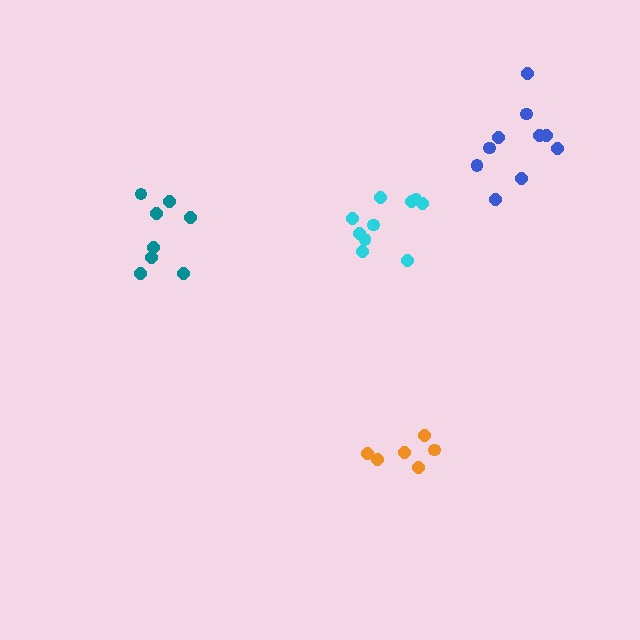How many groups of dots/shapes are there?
There are 4 groups.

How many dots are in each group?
Group 1: 6 dots, Group 2: 10 dots, Group 3: 10 dots, Group 4: 8 dots (34 total).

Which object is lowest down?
The orange cluster is bottommost.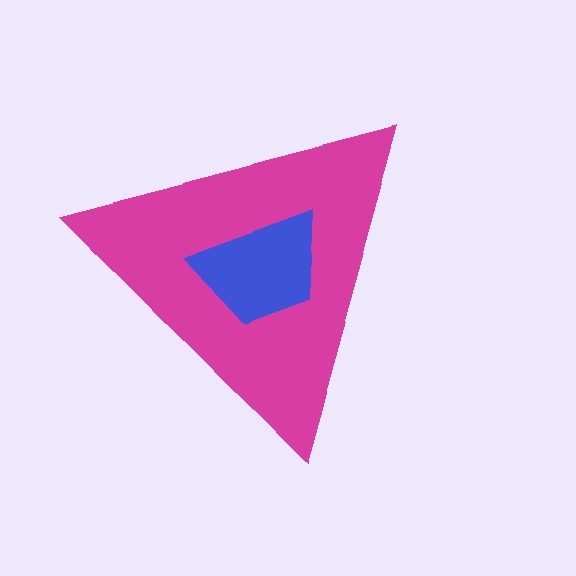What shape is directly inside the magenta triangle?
The blue trapezoid.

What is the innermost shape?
The blue trapezoid.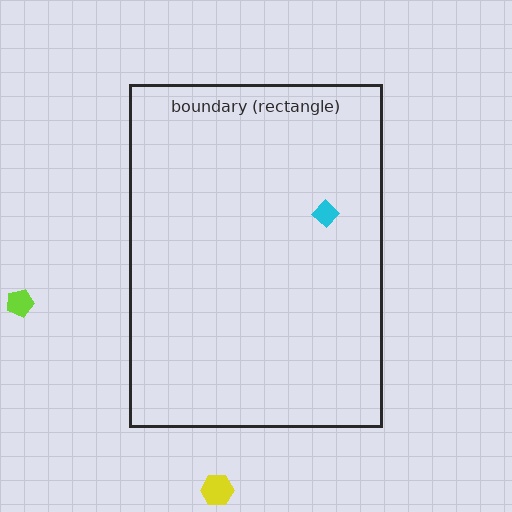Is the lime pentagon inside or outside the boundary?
Outside.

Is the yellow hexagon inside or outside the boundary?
Outside.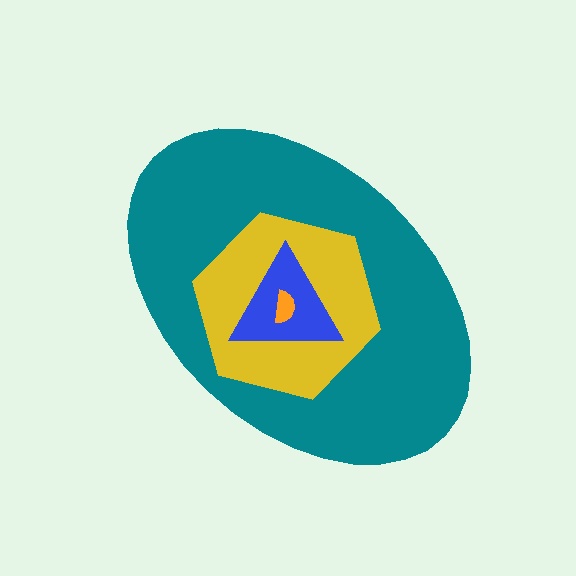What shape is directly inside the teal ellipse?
The yellow hexagon.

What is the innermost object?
The orange semicircle.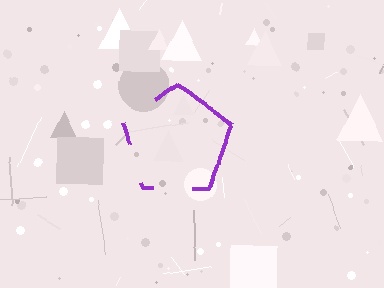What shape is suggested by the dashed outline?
The dashed outline suggests a pentagon.